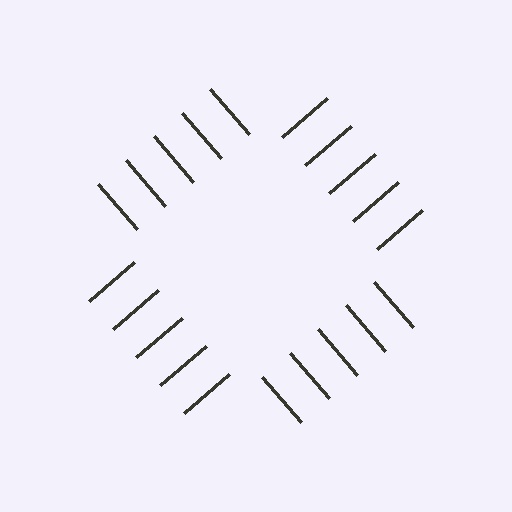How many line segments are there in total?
20 — 5 along each of the 4 edges.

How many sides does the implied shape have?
4 sides — the line-ends trace a square.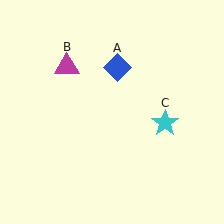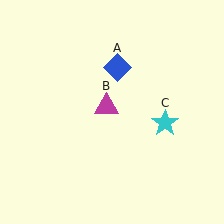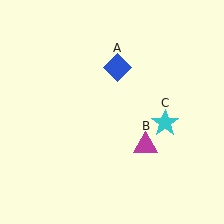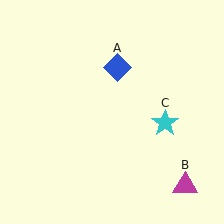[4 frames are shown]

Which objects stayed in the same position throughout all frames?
Blue diamond (object A) and cyan star (object C) remained stationary.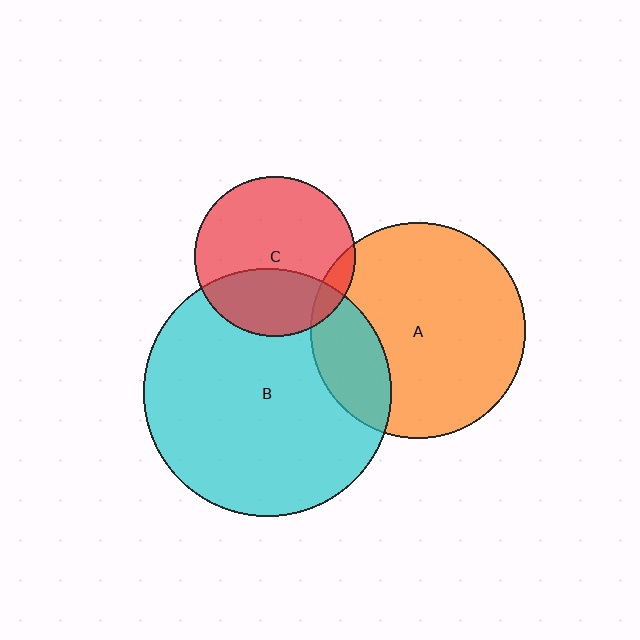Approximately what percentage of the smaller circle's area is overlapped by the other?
Approximately 20%.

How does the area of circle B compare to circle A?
Approximately 1.3 times.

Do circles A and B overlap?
Yes.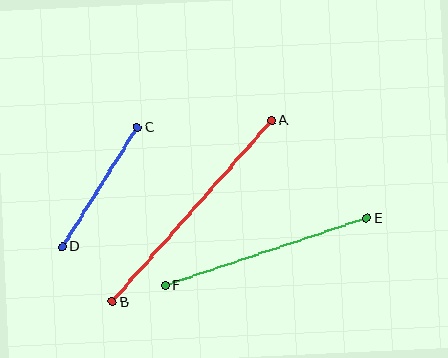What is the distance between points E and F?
The distance is approximately 213 pixels.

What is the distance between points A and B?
The distance is approximately 241 pixels.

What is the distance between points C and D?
The distance is approximately 141 pixels.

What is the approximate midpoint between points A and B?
The midpoint is at approximately (192, 211) pixels.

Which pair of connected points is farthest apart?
Points A and B are farthest apart.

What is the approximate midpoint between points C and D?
The midpoint is at approximately (100, 187) pixels.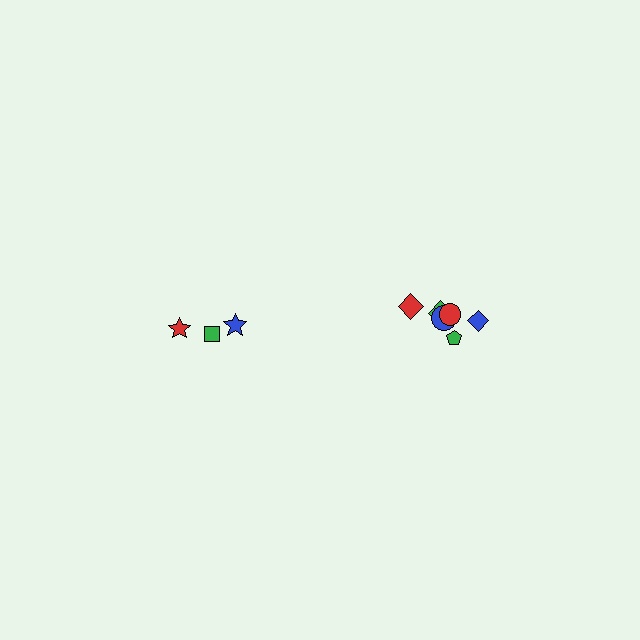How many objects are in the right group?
There are 6 objects.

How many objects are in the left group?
There are 3 objects.